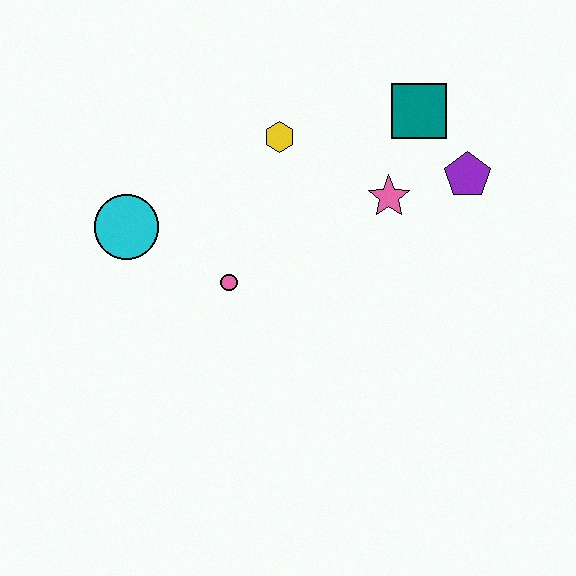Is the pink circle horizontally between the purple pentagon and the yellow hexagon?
No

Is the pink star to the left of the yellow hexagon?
No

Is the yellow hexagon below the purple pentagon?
No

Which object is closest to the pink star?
The purple pentagon is closest to the pink star.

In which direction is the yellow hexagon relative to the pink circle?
The yellow hexagon is above the pink circle.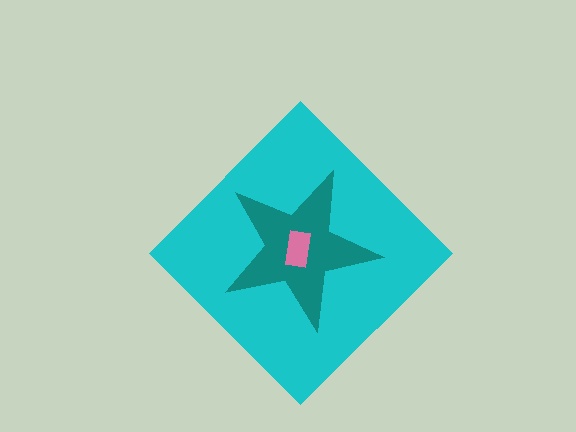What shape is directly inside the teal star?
The pink rectangle.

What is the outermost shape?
The cyan diamond.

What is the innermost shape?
The pink rectangle.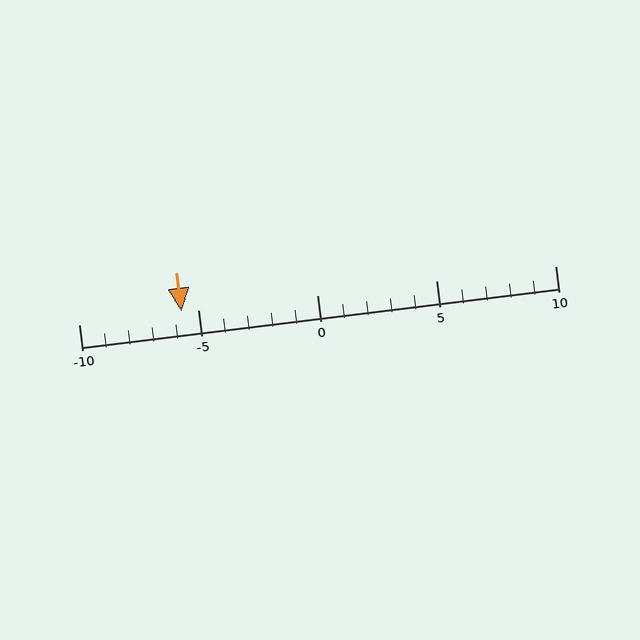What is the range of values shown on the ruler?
The ruler shows values from -10 to 10.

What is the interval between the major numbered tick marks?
The major tick marks are spaced 5 units apart.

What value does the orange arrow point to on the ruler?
The orange arrow points to approximately -6.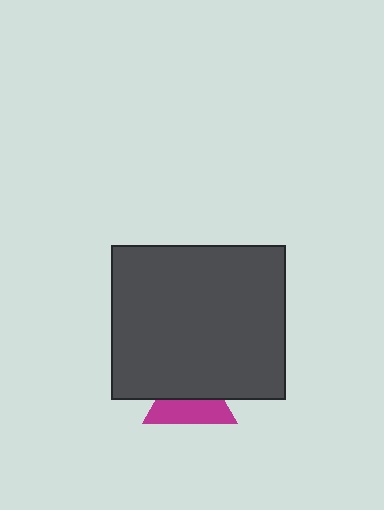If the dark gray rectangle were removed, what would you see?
You would see the complete magenta triangle.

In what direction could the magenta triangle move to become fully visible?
The magenta triangle could move down. That would shift it out from behind the dark gray rectangle entirely.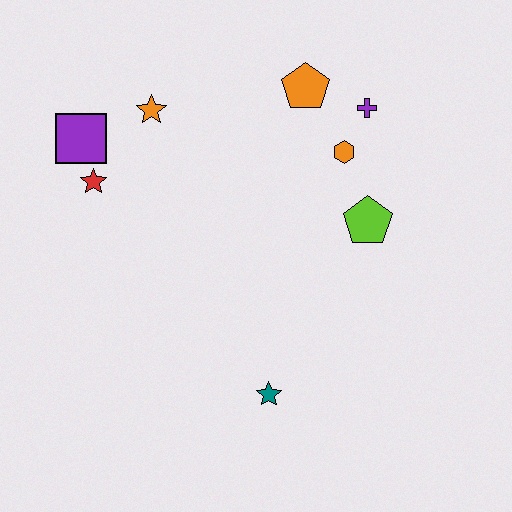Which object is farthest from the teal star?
The purple square is farthest from the teal star.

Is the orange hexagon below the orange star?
Yes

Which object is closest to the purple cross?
The orange hexagon is closest to the purple cross.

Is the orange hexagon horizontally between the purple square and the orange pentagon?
No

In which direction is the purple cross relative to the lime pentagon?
The purple cross is above the lime pentagon.